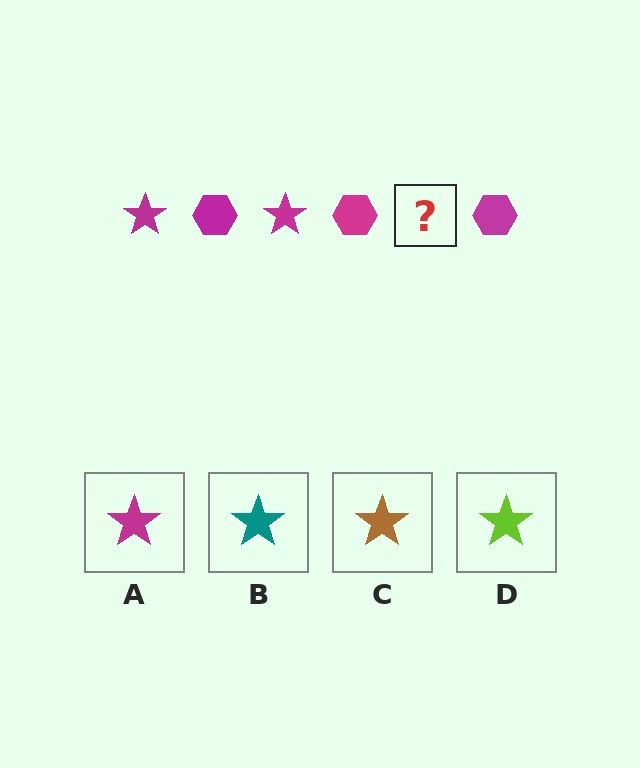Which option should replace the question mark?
Option A.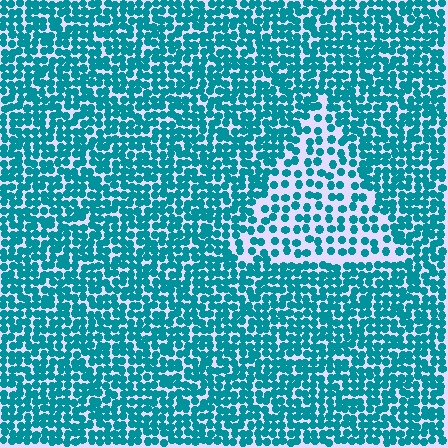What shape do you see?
I see a triangle.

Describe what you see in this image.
The image contains small teal elements arranged at two different densities. A triangle-shaped region is visible where the elements are less densely packed than the surrounding area.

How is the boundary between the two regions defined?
The boundary is defined by a change in element density (approximately 2.0x ratio). All elements are the same color, size, and shape.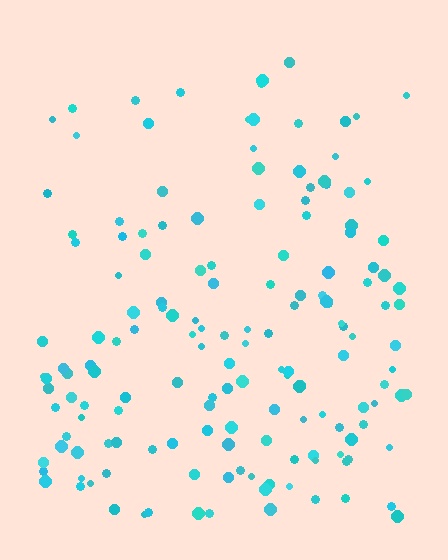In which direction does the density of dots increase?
From top to bottom, with the bottom side densest.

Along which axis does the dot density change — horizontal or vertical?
Vertical.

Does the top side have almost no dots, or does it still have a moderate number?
Still a moderate number, just noticeably fewer than the bottom.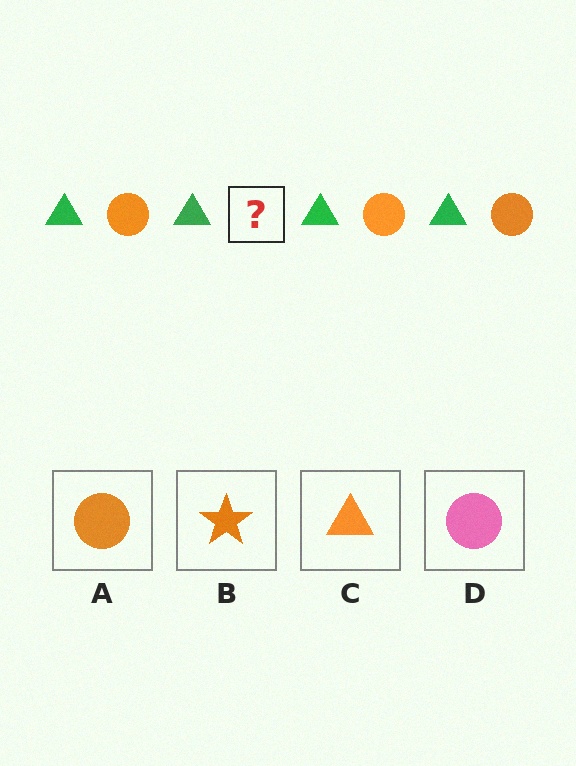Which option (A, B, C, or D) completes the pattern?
A.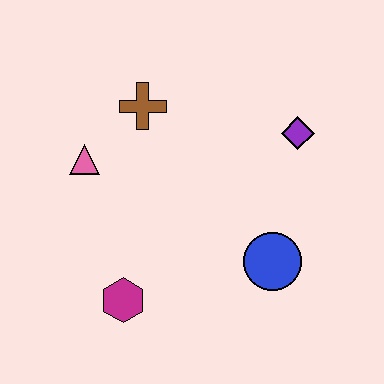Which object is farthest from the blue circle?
The pink triangle is farthest from the blue circle.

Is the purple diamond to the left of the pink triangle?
No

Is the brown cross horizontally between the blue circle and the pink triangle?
Yes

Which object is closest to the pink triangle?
The brown cross is closest to the pink triangle.